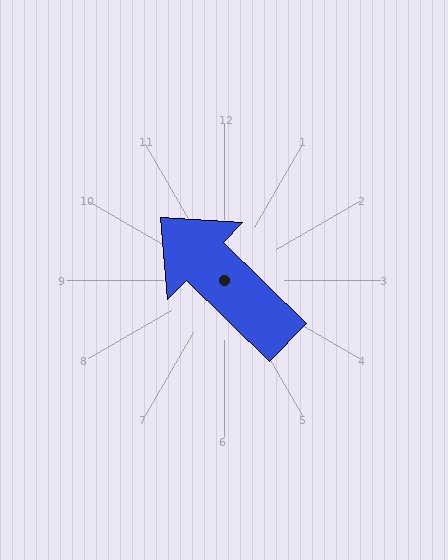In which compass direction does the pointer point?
Northwest.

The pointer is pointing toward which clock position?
Roughly 10 o'clock.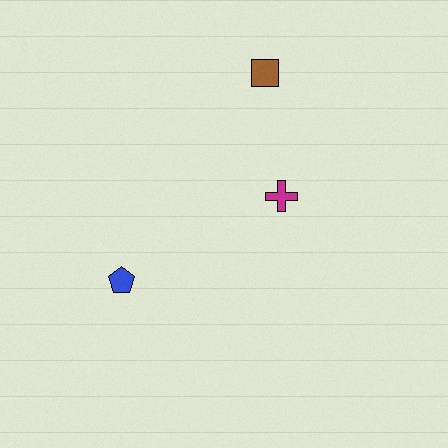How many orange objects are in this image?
There are no orange objects.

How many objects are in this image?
There are 3 objects.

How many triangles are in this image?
There are no triangles.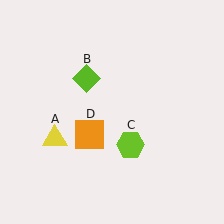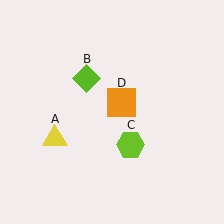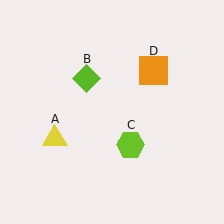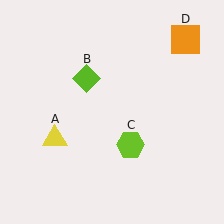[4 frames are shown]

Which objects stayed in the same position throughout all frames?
Yellow triangle (object A) and lime diamond (object B) and lime hexagon (object C) remained stationary.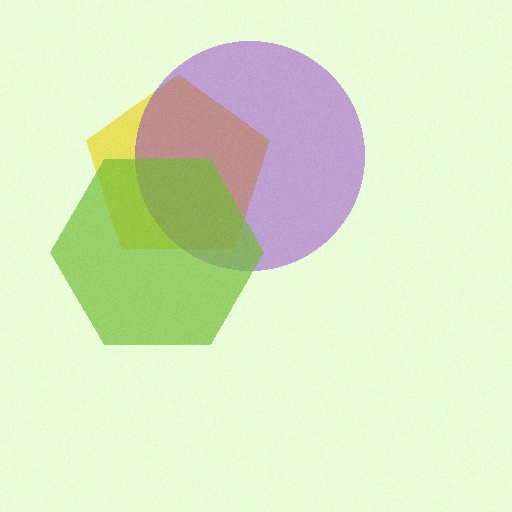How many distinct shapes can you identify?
There are 3 distinct shapes: a yellow pentagon, a purple circle, a lime hexagon.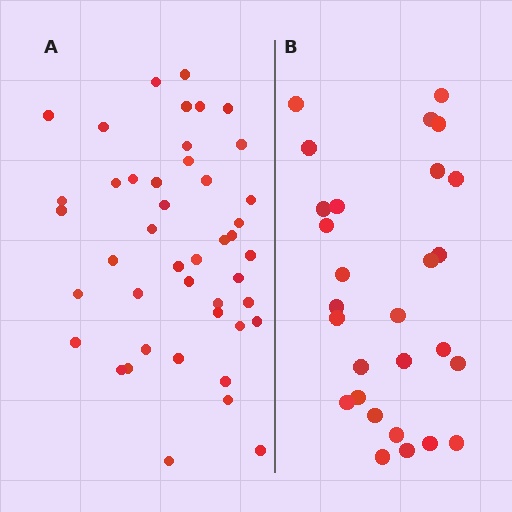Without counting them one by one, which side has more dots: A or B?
Region A (the left region) has more dots.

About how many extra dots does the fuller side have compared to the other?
Region A has approximately 15 more dots than region B.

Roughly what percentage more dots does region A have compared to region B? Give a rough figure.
About 55% more.